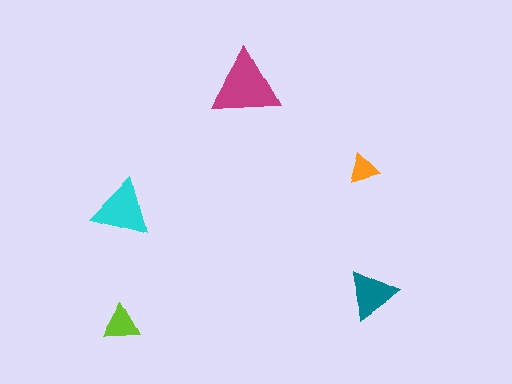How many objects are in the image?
There are 5 objects in the image.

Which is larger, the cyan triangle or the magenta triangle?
The magenta one.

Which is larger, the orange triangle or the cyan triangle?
The cyan one.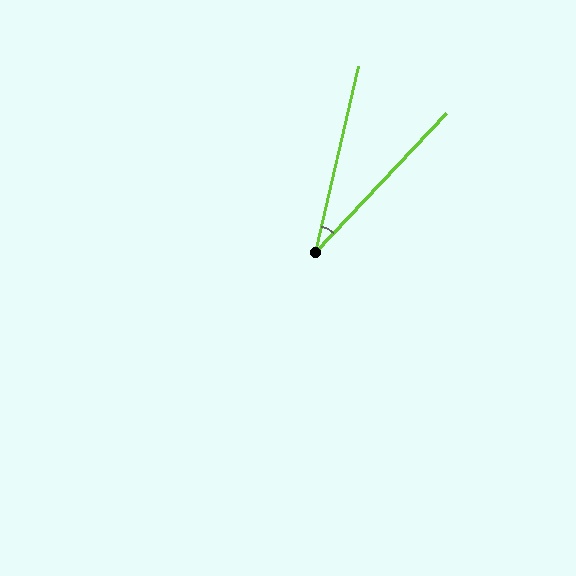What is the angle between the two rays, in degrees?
Approximately 30 degrees.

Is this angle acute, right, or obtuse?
It is acute.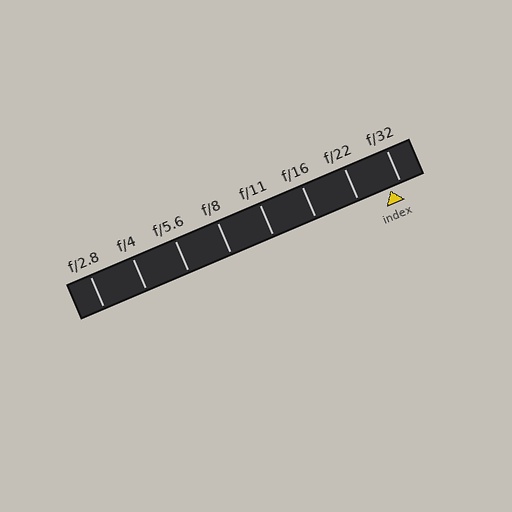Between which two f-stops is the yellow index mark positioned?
The index mark is between f/22 and f/32.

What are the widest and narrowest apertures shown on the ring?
The widest aperture shown is f/2.8 and the narrowest is f/32.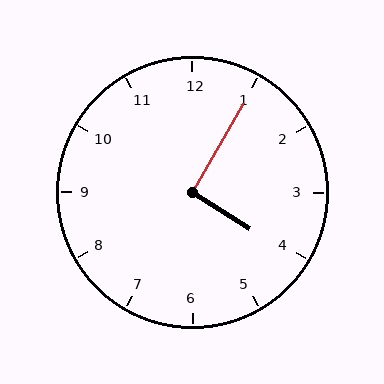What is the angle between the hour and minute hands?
Approximately 92 degrees.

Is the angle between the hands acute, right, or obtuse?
It is right.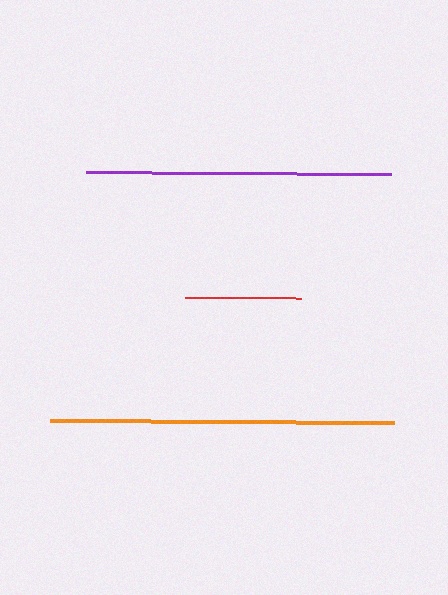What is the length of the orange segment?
The orange segment is approximately 344 pixels long.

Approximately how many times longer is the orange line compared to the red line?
The orange line is approximately 3.0 times the length of the red line.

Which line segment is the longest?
The orange line is the longest at approximately 344 pixels.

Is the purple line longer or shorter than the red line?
The purple line is longer than the red line.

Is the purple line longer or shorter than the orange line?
The orange line is longer than the purple line.